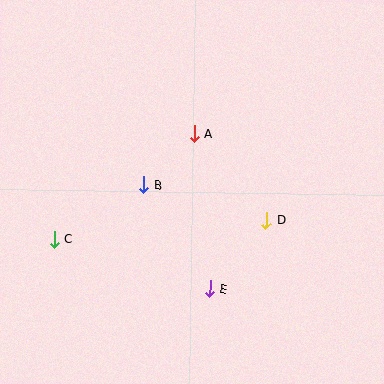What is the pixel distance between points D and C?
The distance between D and C is 213 pixels.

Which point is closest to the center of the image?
Point B at (144, 185) is closest to the center.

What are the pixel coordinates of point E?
Point E is at (210, 289).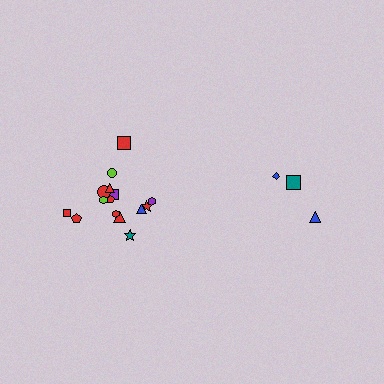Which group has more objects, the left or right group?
The left group.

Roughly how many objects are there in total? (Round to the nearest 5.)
Roughly 20 objects in total.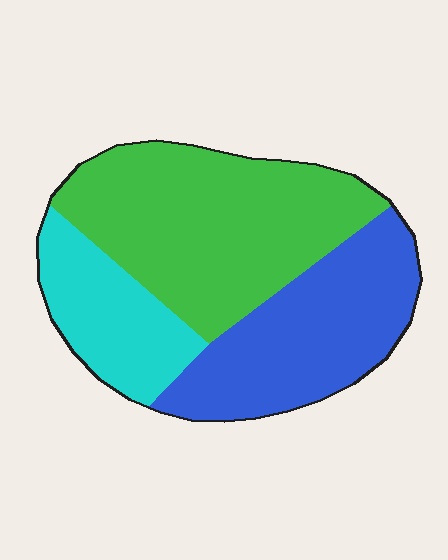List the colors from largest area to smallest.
From largest to smallest: green, blue, cyan.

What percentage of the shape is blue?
Blue covers 34% of the shape.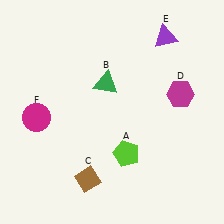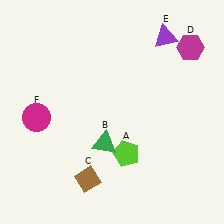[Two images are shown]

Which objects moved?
The objects that moved are: the green triangle (B), the magenta hexagon (D).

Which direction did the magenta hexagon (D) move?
The magenta hexagon (D) moved up.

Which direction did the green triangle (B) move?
The green triangle (B) moved down.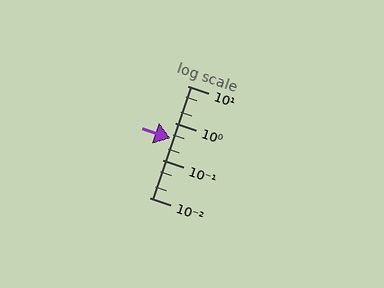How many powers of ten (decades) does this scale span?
The scale spans 3 decades, from 0.01 to 10.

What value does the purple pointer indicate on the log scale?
The pointer indicates approximately 0.39.